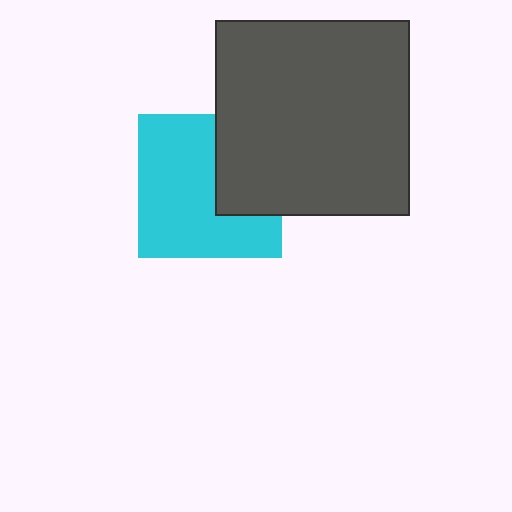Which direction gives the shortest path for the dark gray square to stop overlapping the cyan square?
Moving right gives the shortest separation.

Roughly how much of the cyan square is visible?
Most of it is visible (roughly 68%).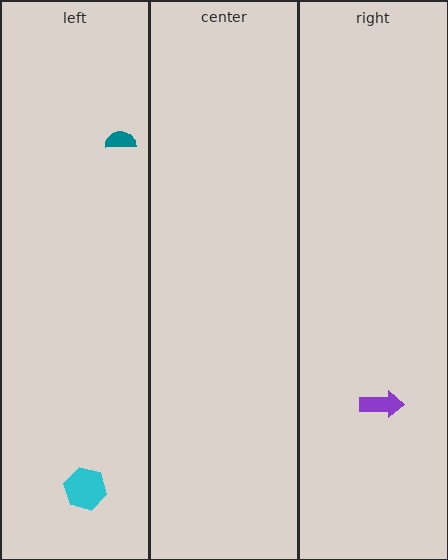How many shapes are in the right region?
1.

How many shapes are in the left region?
2.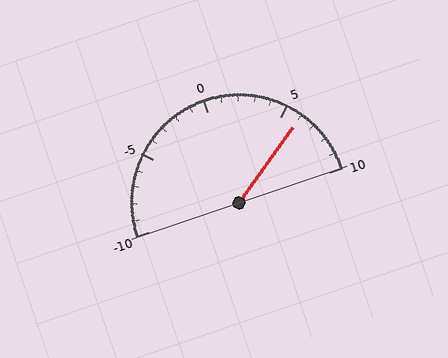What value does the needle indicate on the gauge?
The needle indicates approximately 6.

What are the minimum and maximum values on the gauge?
The gauge ranges from -10 to 10.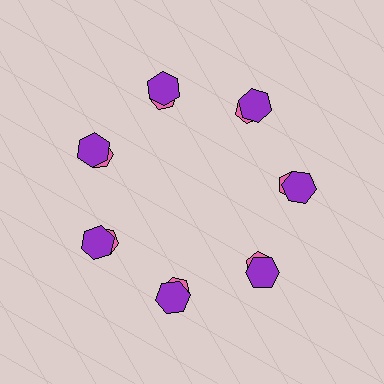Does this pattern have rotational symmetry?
Yes, this pattern has 7-fold rotational symmetry. It looks the same after rotating 51 degrees around the center.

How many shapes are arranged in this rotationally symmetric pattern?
There are 14 shapes, arranged in 7 groups of 2.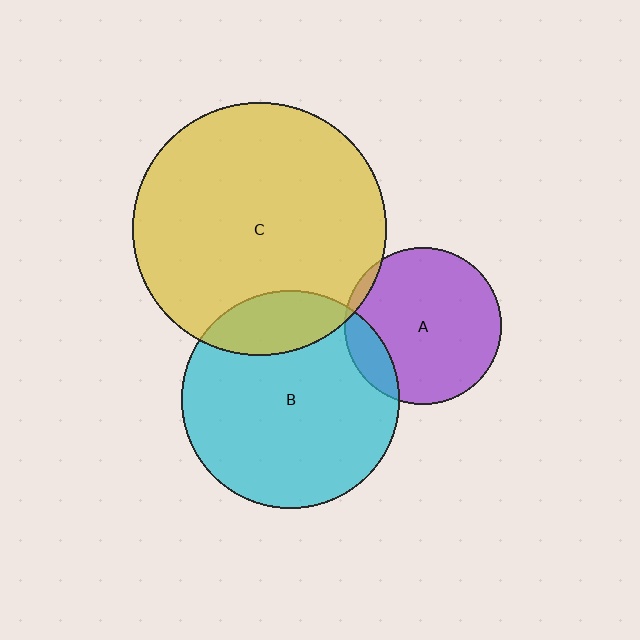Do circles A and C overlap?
Yes.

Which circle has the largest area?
Circle C (yellow).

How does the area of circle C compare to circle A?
Approximately 2.6 times.